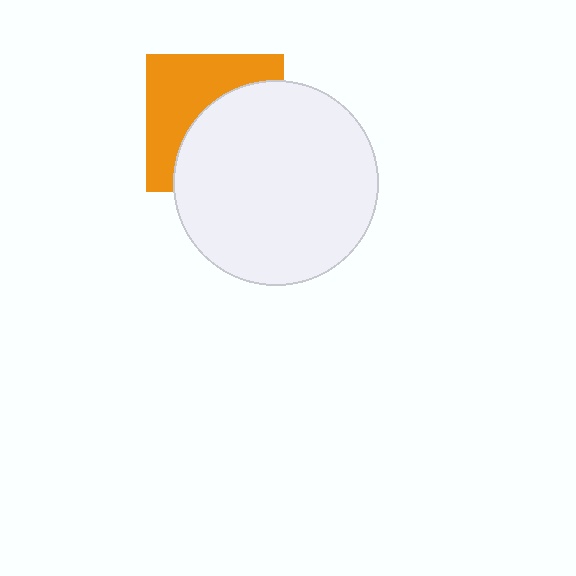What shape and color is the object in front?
The object in front is a white circle.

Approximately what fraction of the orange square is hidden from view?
Roughly 53% of the orange square is hidden behind the white circle.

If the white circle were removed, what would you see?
You would see the complete orange square.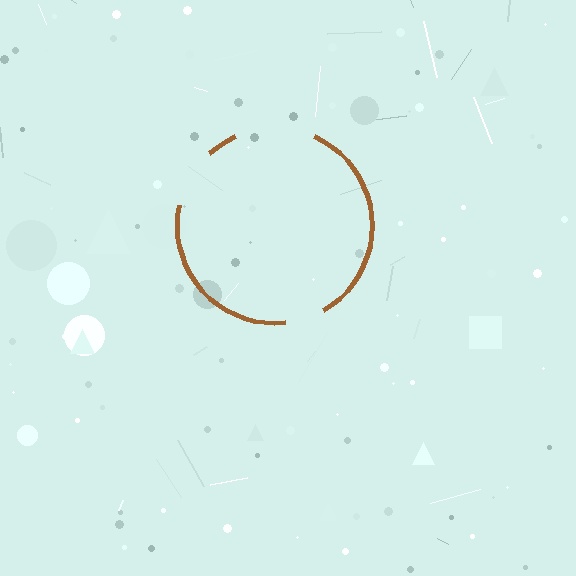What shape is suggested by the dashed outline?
The dashed outline suggests a circle.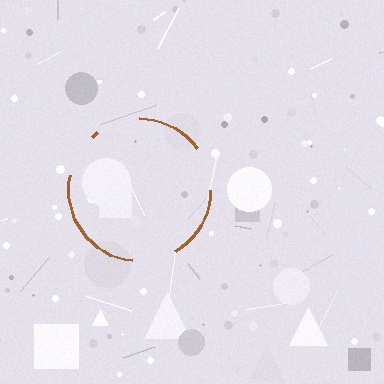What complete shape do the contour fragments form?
The contour fragments form a circle.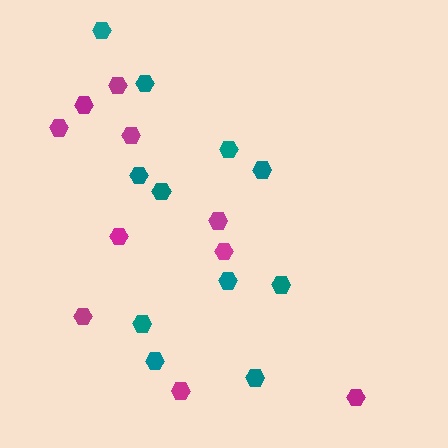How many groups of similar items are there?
There are 2 groups: one group of magenta hexagons (10) and one group of teal hexagons (11).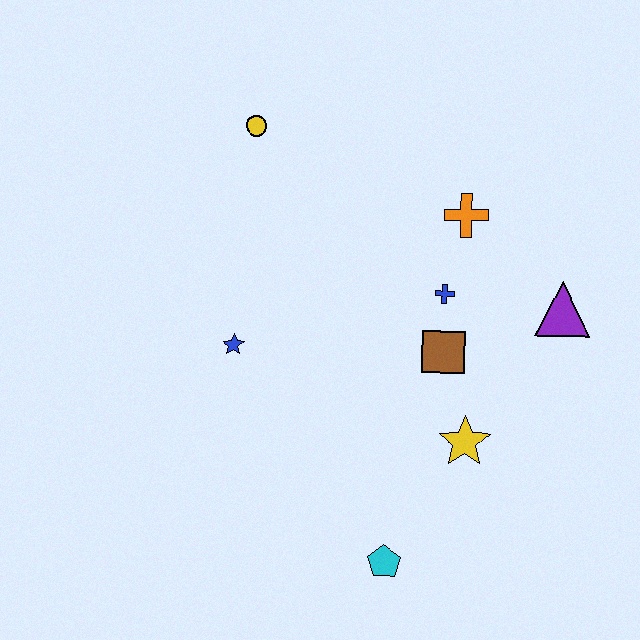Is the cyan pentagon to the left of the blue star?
No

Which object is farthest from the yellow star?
The yellow circle is farthest from the yellow star.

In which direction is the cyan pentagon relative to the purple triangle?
The cyan pentagon is below the purple triangle.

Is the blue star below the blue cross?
Yes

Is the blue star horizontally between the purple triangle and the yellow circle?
No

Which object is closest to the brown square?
The blue cross is closest to the brown square.